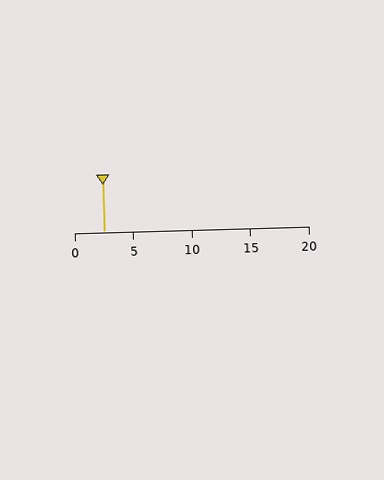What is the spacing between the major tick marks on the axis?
The major ticks are spaced 5 apart.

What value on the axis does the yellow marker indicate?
The marker indicates approximately 2.5.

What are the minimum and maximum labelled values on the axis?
The axis runs from 0 to 20.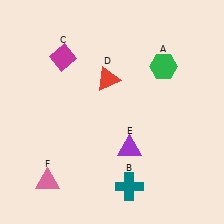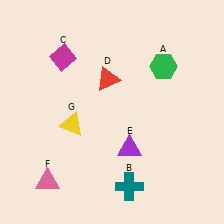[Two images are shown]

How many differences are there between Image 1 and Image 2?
There is 1 difference between the two images.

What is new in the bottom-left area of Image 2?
A yellow triangle (G) was added in the bottom-left area of Image 2.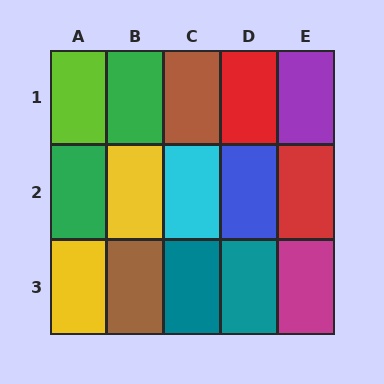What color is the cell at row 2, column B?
Yellow.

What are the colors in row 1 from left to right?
Lime, green, brown, red, purple.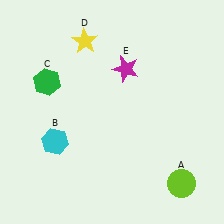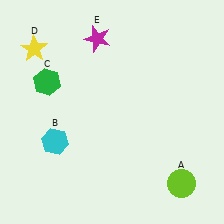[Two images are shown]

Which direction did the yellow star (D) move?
The yellow star (D) moved left.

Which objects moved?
The objects that moved are: the yellow star (D), the magenta star (E).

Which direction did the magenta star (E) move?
The magenta star (E) moved up.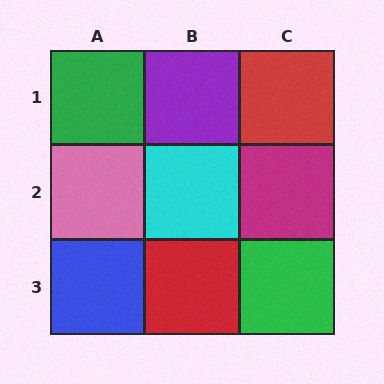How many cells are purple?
1 cell is purple.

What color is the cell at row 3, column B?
Red.